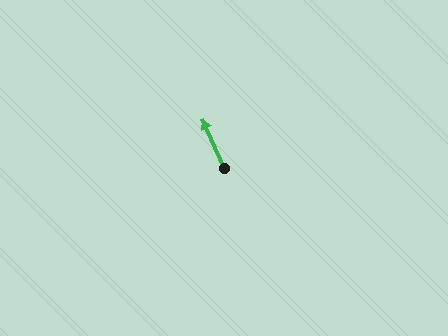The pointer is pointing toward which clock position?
Roughly 11 o'clock.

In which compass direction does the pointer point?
Northwest.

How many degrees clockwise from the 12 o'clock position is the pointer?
Approximately 336 degrees.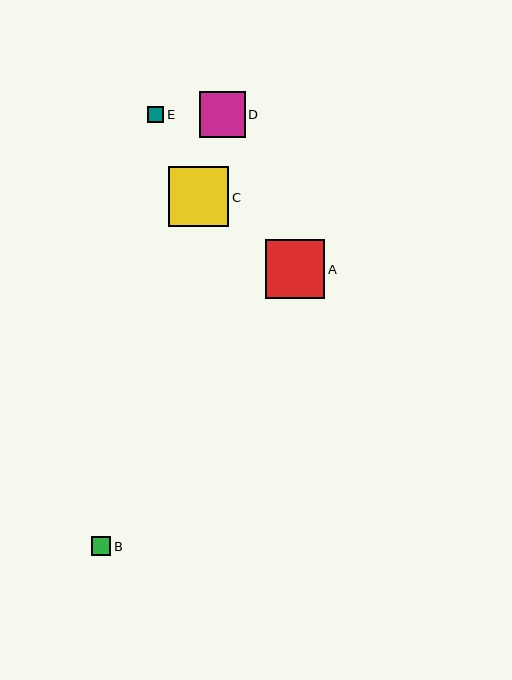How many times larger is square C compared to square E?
Square C is approximately 3.7 times the size of square E.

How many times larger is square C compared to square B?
Square C is approximately 3.1 times the size of square B.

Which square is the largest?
Square C is the largest with a size of approximately 60 pixels.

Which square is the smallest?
Square E is the smallest with a size of approximately 16 pixels.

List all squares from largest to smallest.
From largest to smallest: C, A, D, B, E.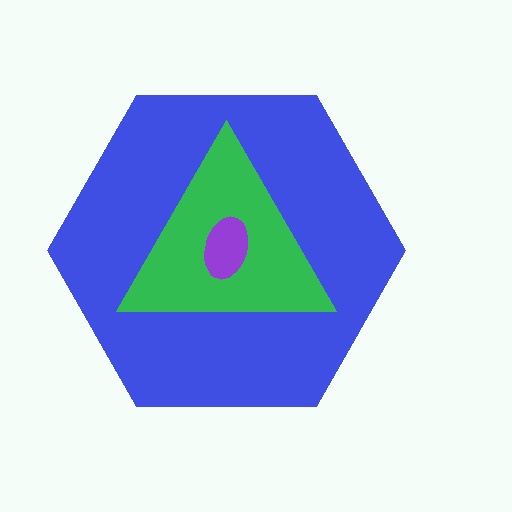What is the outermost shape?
The blue hexagon.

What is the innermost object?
The purple ellipse.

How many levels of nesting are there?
3.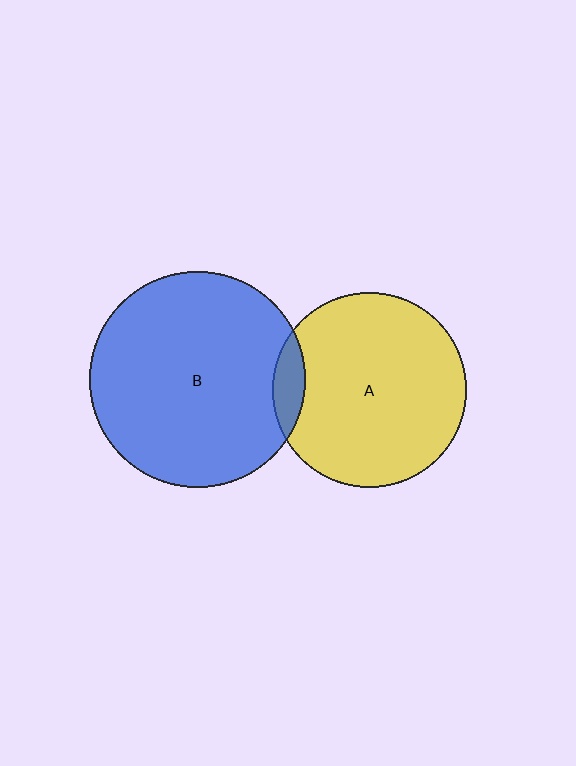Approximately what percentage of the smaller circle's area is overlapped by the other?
Approximately 10%.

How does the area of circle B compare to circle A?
Approximately 1.2 times.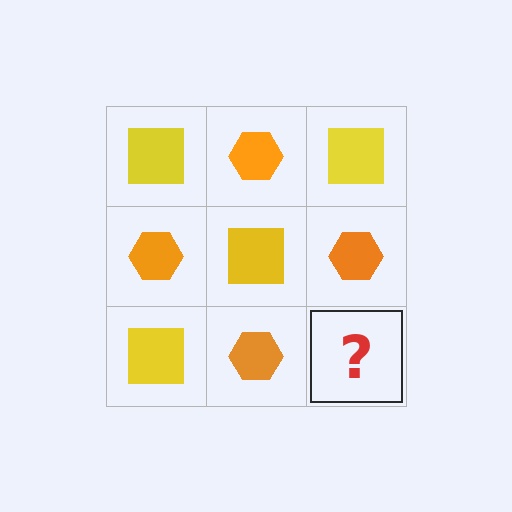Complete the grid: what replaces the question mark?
The question mark should be replaced with a yellow square.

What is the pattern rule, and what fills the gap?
The rule is that it alternates yellow square and orange hexagon in a checkerboard pattern. The gap should be filled with a yellow square.